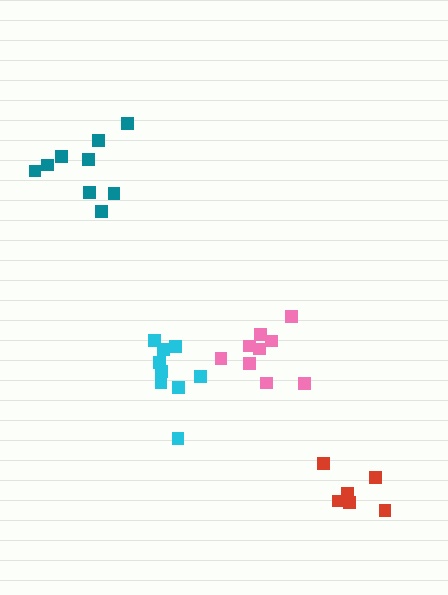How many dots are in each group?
Group 1: 9 dots, Group 2: 9 dots, Group 3: 6 dots, Group 4: 9 dots (33 total).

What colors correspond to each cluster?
The clusters are colored: teal, pink, red, cyan.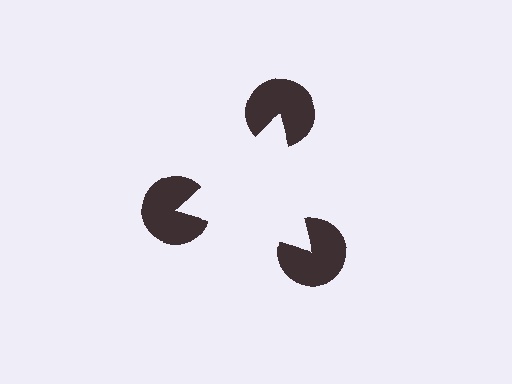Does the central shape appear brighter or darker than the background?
It typically appears slightly brighter than the background, even though no actual brightness change is drawn.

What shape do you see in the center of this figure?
An illusory triangle — its edges are inferred from the aligned wedge cuts in the pac-man discs, not physically drawn.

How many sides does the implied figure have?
3 sides.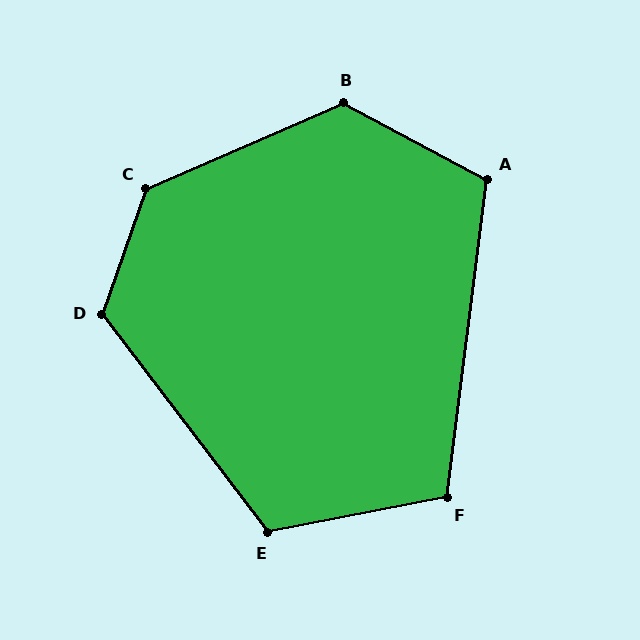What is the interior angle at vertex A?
Approximately 111 degrees (obtuse).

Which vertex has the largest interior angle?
C, at approximately 133 degrees.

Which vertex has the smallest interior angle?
F, at approximately 108 degrees.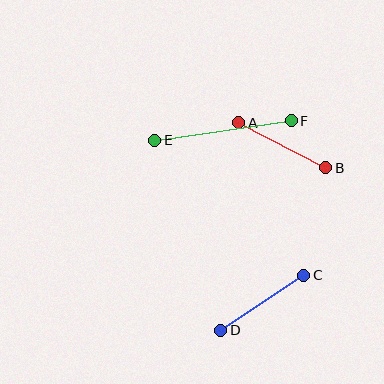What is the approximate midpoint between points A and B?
The midpoint is at approximately (282, 145) pixels.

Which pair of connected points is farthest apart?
Points E and F are farthest apart.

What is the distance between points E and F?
The distance is approximately 138 pixels.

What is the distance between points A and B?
The distance is approximately 98 pixels.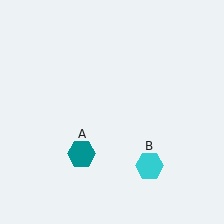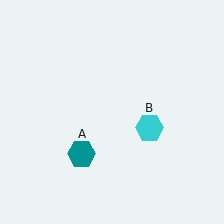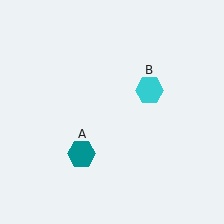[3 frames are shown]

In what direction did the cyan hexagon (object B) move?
The cyan hexagon (object B) moved up.